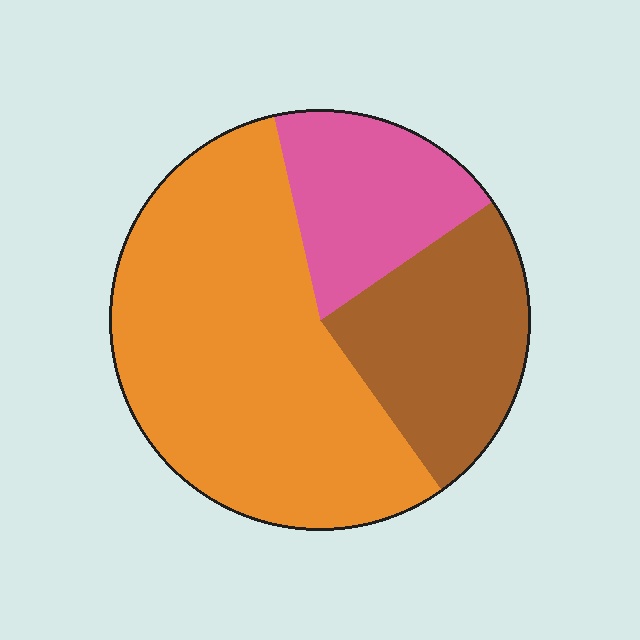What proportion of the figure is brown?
Brown takes up about one quarter (1/4) of the figure.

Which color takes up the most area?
Orange, at roughly 55%.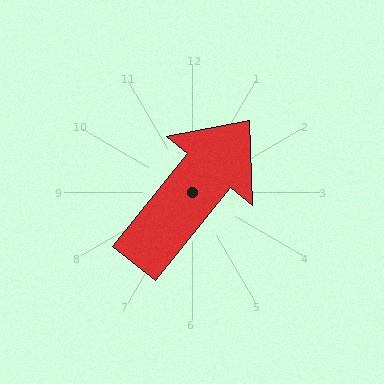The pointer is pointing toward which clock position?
Roughly 1 o'clock.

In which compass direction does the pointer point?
Northeast.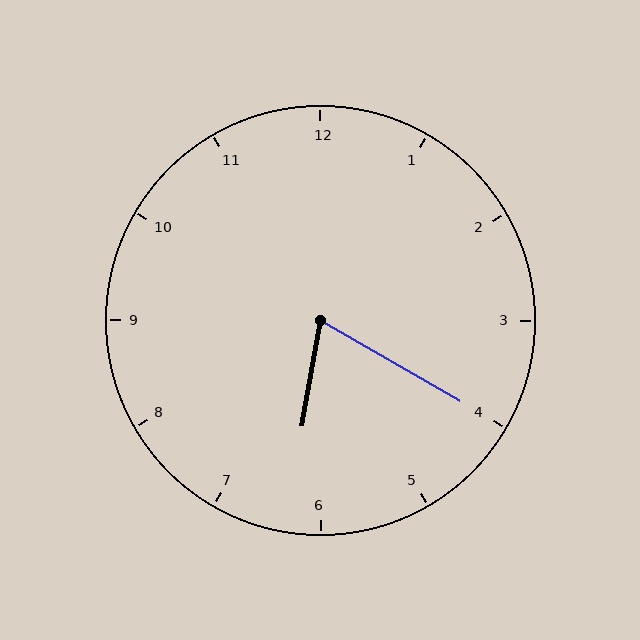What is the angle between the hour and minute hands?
Approximately 70 degrees.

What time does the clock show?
6:20.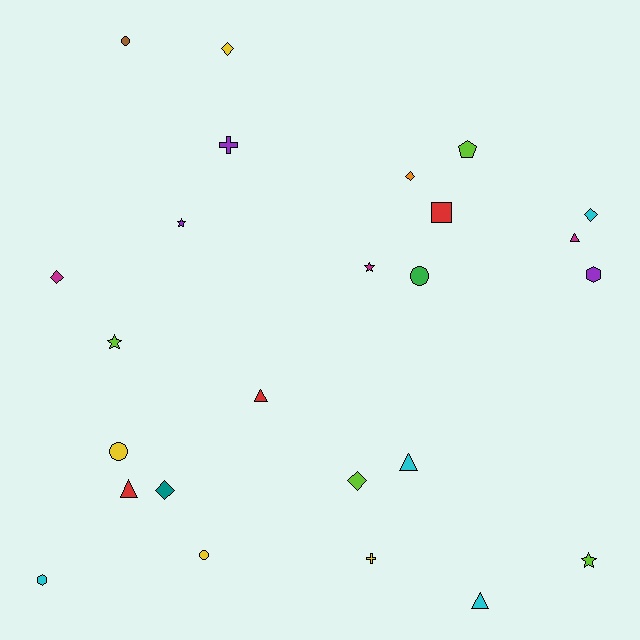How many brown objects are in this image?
There is 1 brown object.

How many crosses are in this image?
There are 2 crosses.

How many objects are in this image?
There are 25 objects.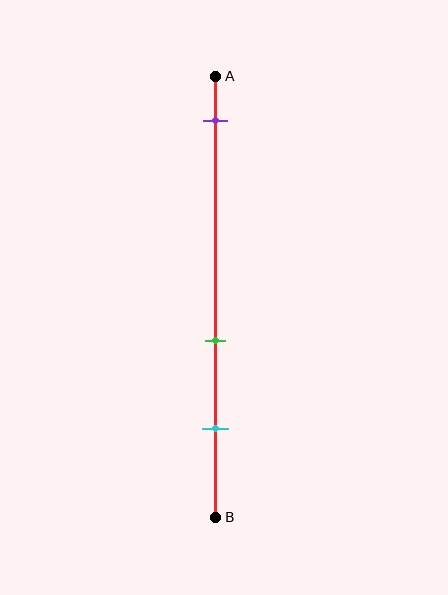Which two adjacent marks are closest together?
The green and cyan marks are the closest adjacent pair.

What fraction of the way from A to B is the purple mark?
The purple mark is approximately 10% (0.1) of the way from A to B.